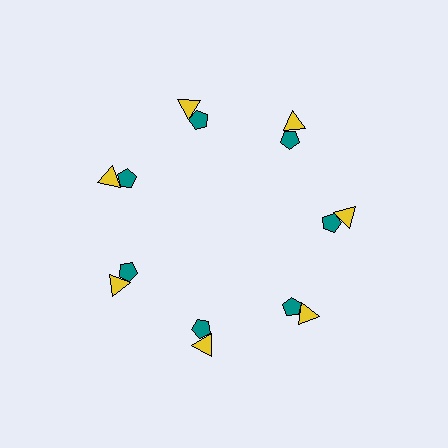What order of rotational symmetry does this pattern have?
This pattern has 7-fold rotational symmetry.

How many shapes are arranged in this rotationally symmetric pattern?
There are 14 shapes, arranged in 7 groups of 2.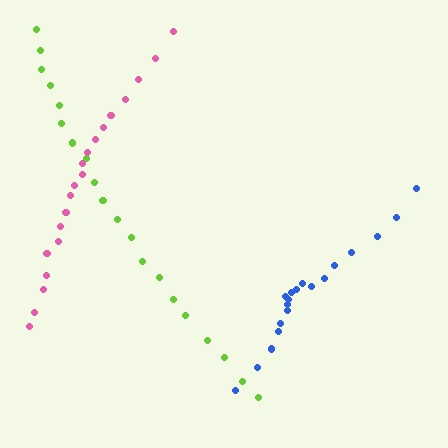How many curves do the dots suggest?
There are 3 distinct paths.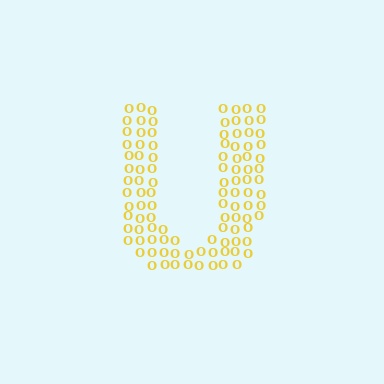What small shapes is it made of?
It is made of small letter O's.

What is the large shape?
The large shape is the letter U.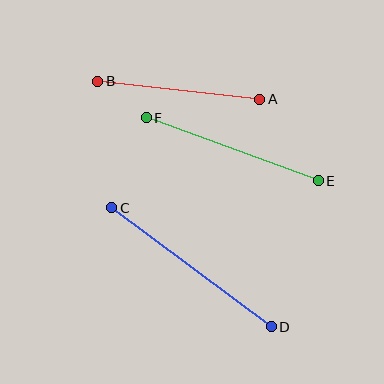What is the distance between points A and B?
The distance is approximately 163 pixels.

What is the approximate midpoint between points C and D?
The midpoint is at approximately (192, 267) pixels.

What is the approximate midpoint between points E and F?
The midpoint is at approximately (232, 149) pixels.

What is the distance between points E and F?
The distance is approximately 183 pixels.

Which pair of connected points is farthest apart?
Points C and D are farthest apart.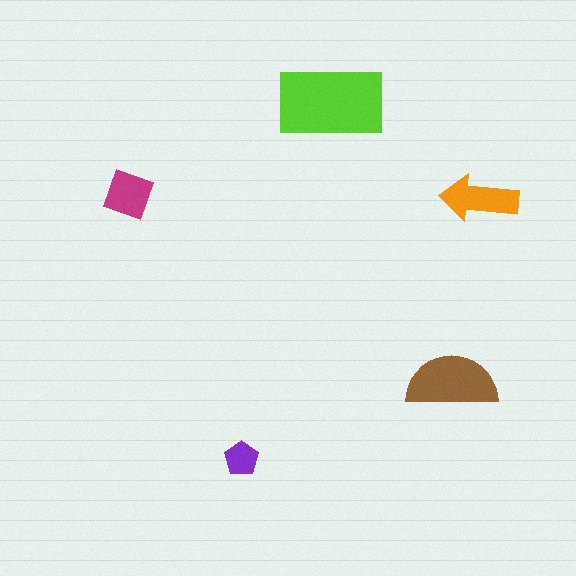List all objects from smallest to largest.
The purple pentagon, the magenta square, the orange arrow, the brown semicircle, the lime rectangle.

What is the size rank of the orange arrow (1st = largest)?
3rd.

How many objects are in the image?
There are 5 objects in the image.